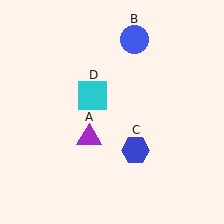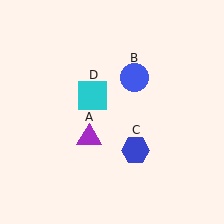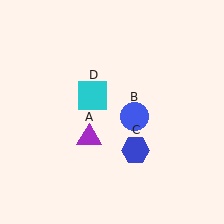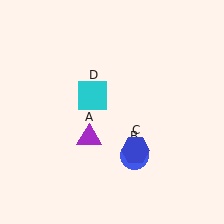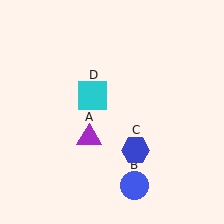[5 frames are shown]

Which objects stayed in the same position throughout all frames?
Purple triangle (object A) and blue hexagon (object C) and cyan square (object D) remained stationary.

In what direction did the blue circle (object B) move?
The blue circle (object B) moved down.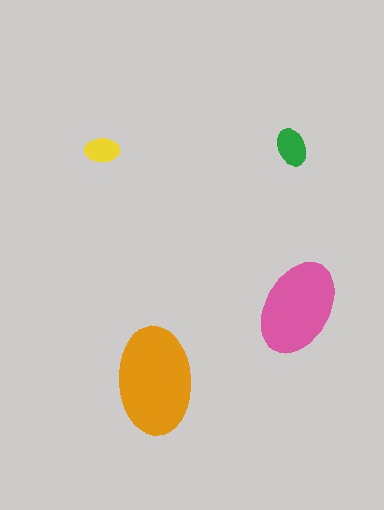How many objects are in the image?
There are 4 objects in the image.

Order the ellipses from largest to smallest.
the orange one, the pink one, the green one, the yellow one.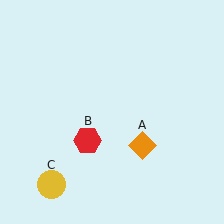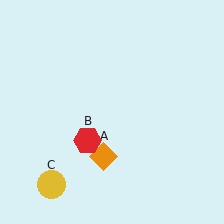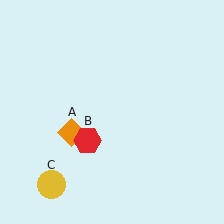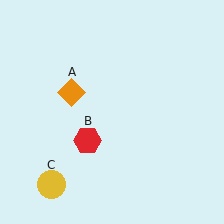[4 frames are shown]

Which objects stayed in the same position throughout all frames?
Red hexagon (object B) and yellow circle (object C) remained stationary.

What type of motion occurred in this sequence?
The orange diamond (object A) rotated clockwise around the center of the scene.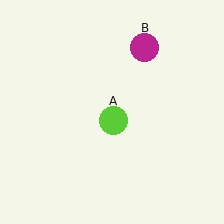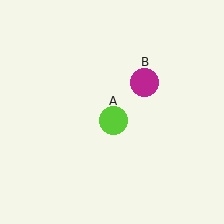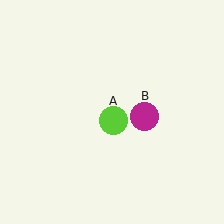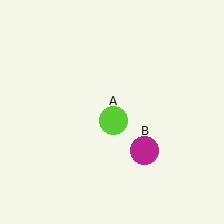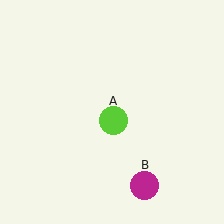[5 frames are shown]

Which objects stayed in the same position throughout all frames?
Lime circle (object A) remained stationary.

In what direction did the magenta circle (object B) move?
The magenta circle (object B) moved down.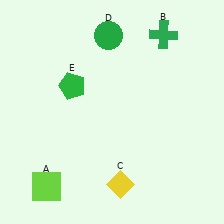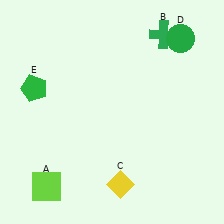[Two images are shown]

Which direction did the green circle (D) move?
The green circle (D) moved right.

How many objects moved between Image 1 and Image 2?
2 objects moved between the two images.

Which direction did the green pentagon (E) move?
The green pentagon (E) moved left.